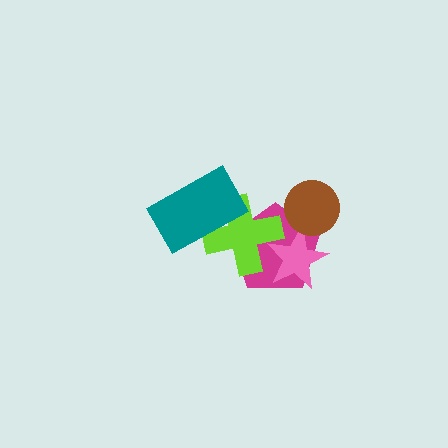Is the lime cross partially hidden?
Yes, it is partially covered by another shape.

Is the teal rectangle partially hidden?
No, no other shape covers it.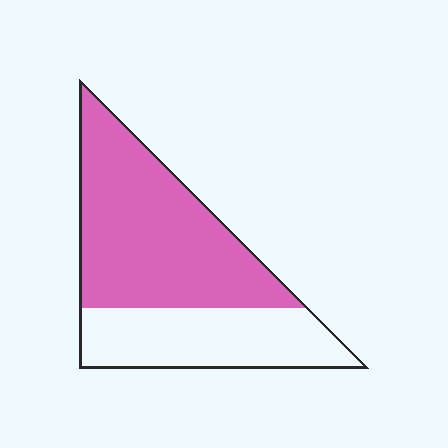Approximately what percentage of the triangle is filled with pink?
Approximately 60%.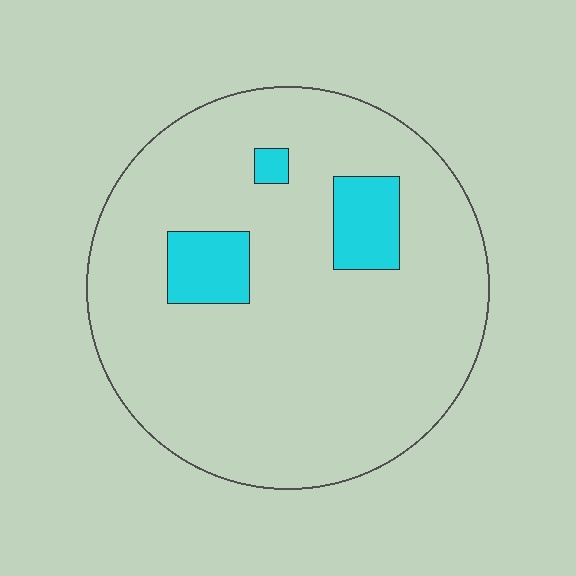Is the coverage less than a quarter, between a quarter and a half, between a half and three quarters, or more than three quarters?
Less than a quarter.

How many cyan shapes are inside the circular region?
3.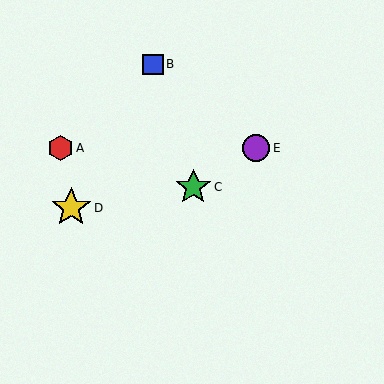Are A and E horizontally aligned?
Yes, both are at y≈148.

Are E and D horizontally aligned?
No, E is at y≈148 and D is at y≈208.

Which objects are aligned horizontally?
Objects A, E are aligned horizontally.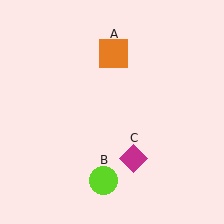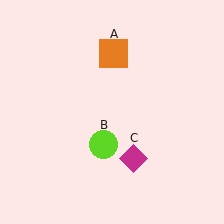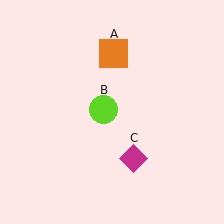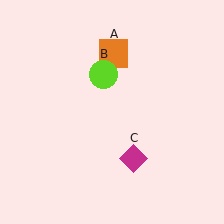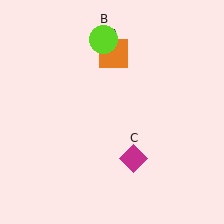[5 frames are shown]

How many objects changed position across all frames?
1 object changed position: lime circle (object B).